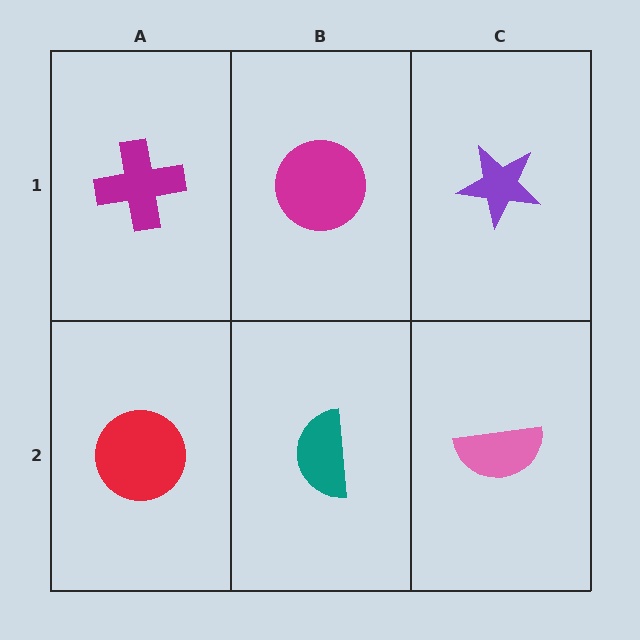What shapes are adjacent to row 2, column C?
A purple star (row 1, column C), a teal semicircle (row 2, column B).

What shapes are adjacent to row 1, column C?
A pink semicircle (row 2, column C), a magenta circle (row 1, column B).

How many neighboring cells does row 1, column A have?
2.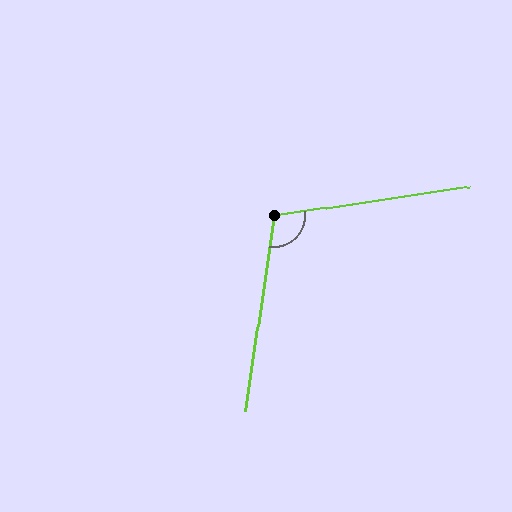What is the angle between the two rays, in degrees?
Approximately 107 degrees.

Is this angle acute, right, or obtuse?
It is obtuse.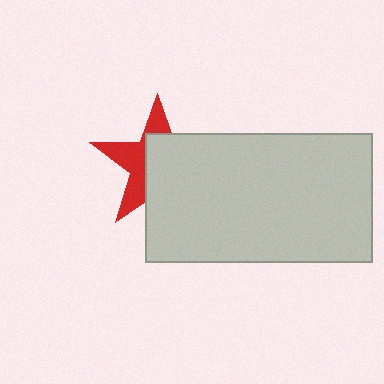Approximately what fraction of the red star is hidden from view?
Roughly 58% of the red star is hidden behind the light gray rectangle.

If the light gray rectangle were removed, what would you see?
You would see the complete red star.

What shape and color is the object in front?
The object in front is a light gray rectangle.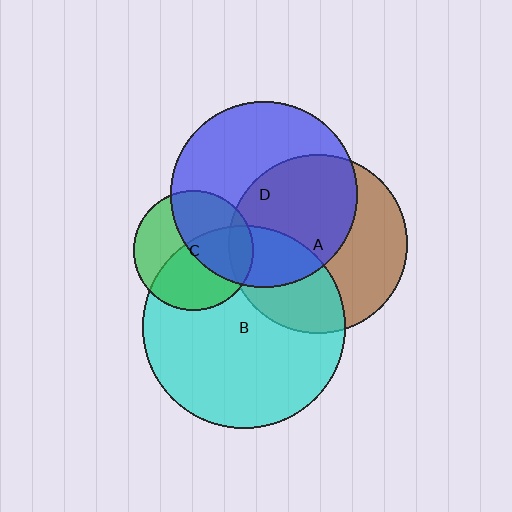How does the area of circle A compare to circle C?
Approximately 2.2 times.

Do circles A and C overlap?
Yes.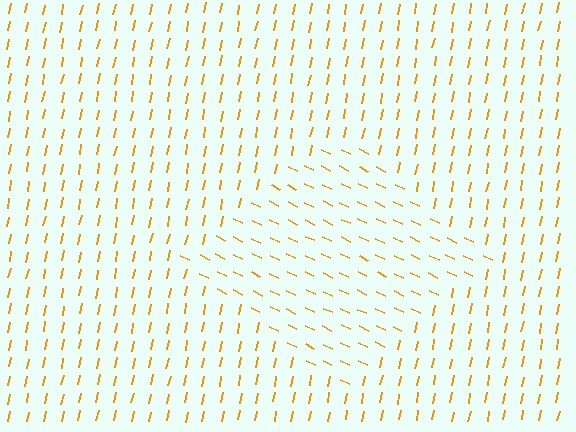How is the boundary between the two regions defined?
The boundary is defined purely by a change in line orientation (approximately 76 degrees difference). All lines are the same color and thickness.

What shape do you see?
I see a diamond.